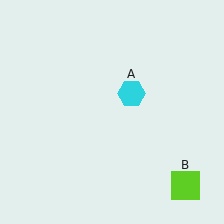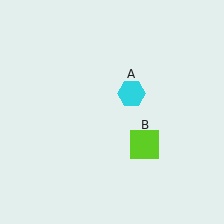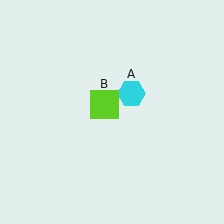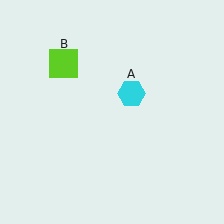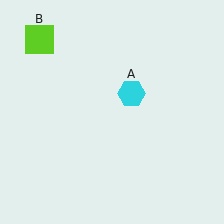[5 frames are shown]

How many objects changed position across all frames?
1 object changed position: lime square (object B).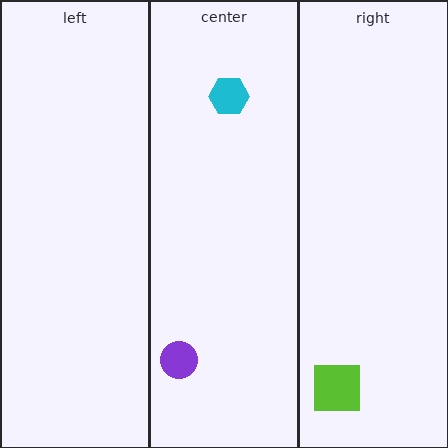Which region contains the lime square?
The right region.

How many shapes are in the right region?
1.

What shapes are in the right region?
The lime square.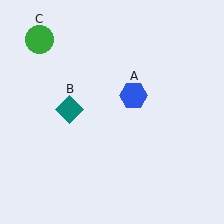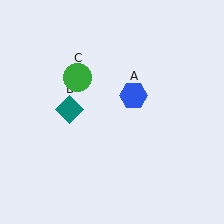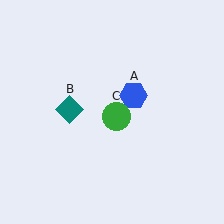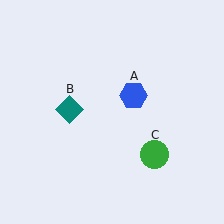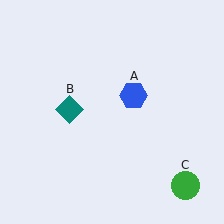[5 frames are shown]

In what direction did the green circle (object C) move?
The green circle (object C) moved down and to the right.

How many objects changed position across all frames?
1 object changed position: green circle (object C).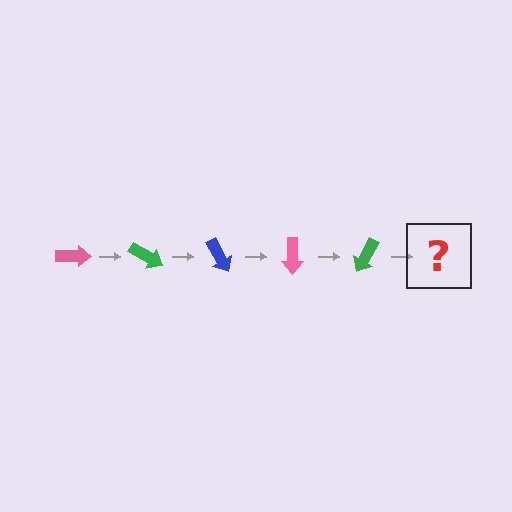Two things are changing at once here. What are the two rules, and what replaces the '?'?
The two rules are that it rotates 30 degrees each step and the color cycles through pink, green, and blue. The '?' should be a blue arrow, rotated 150 degrees from the start.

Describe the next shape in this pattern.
It should be a blue arrow, rotated 150 degrees from the start.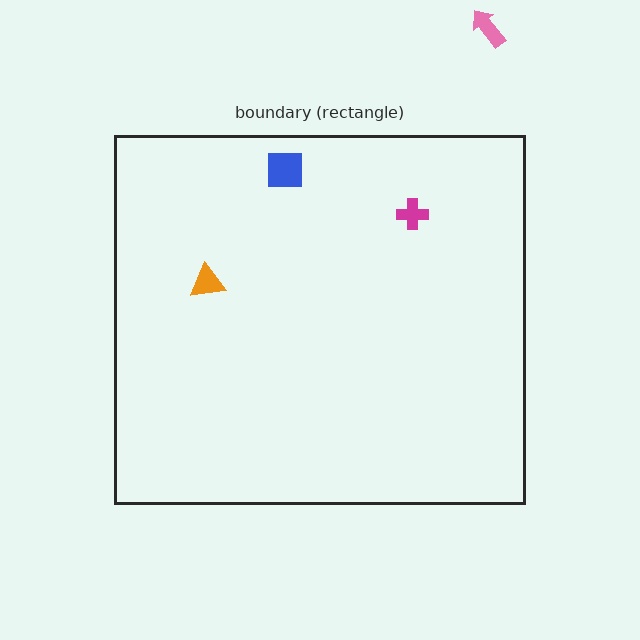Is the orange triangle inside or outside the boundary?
Inside.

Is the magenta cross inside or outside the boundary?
Inside.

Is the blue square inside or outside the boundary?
Inside.